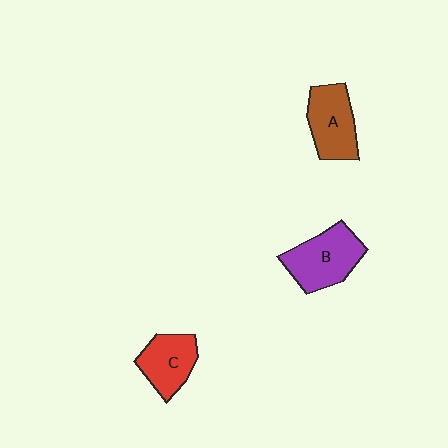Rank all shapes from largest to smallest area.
From largest to smallest: B (purple), A (brown), C (red).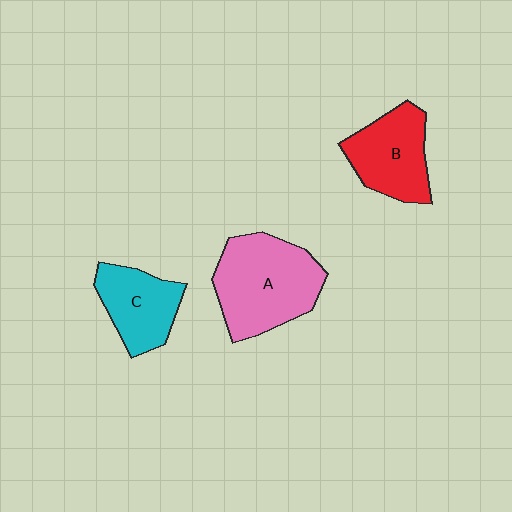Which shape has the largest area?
Shape A (pink).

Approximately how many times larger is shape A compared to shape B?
Approximately 1.4 times.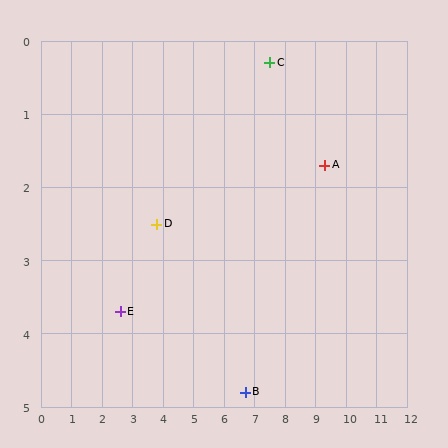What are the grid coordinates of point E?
Point E is at approximately (2.6, 3.7).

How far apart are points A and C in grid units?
Points A and C are about 2.3 grid units apart.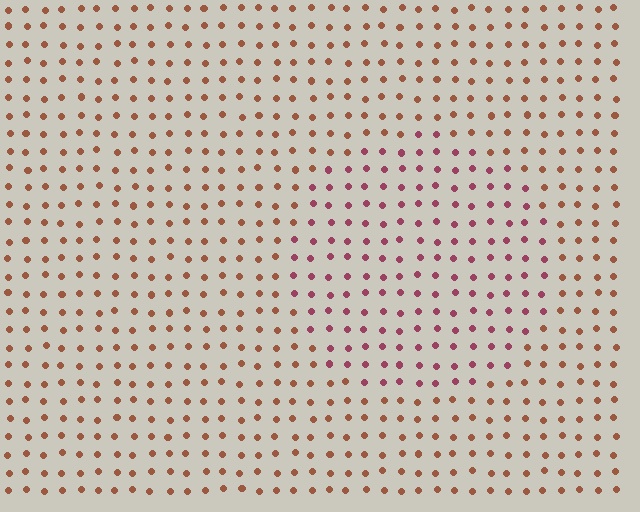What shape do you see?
I see a circle.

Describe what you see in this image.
The image is filled with small brown elements in a uniform arrangement. A circle-shaped region is visible where the elements are tinted to a slightly different hue, forming a subtle color boundary.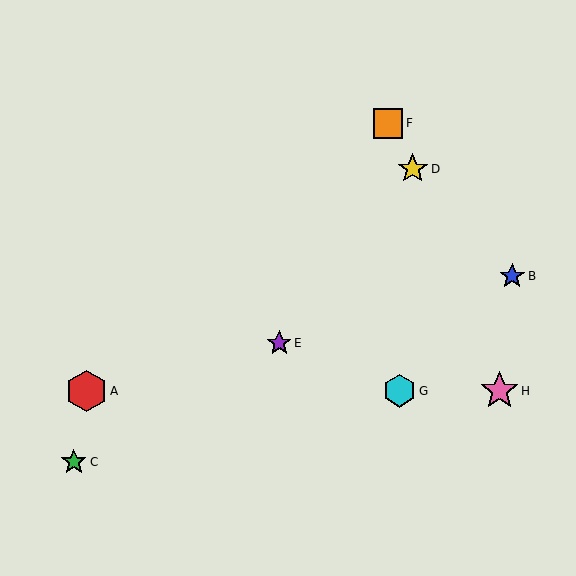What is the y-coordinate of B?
Object B is at y≈276.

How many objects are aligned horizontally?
3 objects (A, G, H) are aligned horizontally.